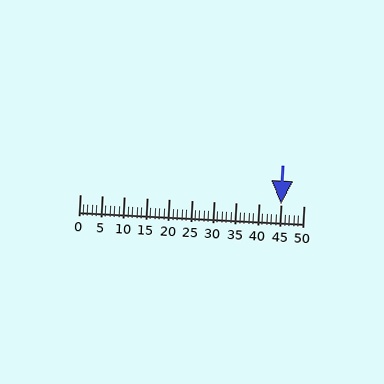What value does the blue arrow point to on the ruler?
The blue arrow points to approximately 45.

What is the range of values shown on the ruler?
The ruler shows values from 0 to 50.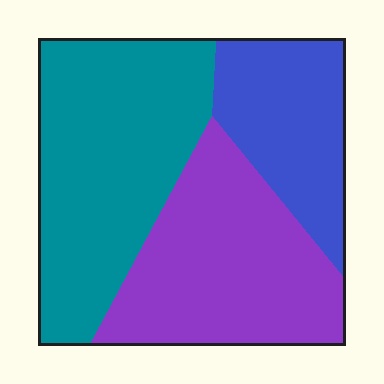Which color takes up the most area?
Teal, at roughly 40%.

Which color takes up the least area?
Blue, at roughly 20%.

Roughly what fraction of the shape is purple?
Purple covers roughly 35% of the shape.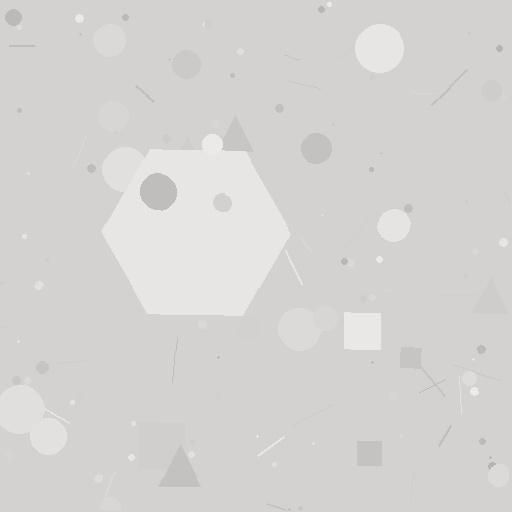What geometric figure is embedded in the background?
A hexagon is embedded in the background.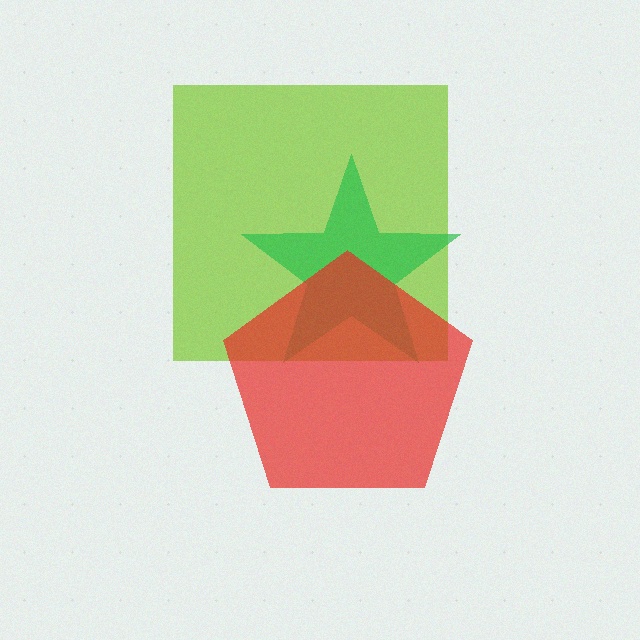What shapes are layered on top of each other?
The layered shapes are: a lime square, a green star, a red pentagon.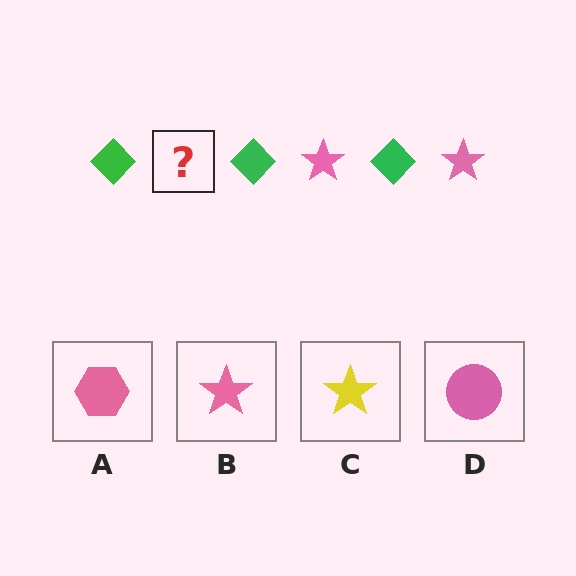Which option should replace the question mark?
Option B.